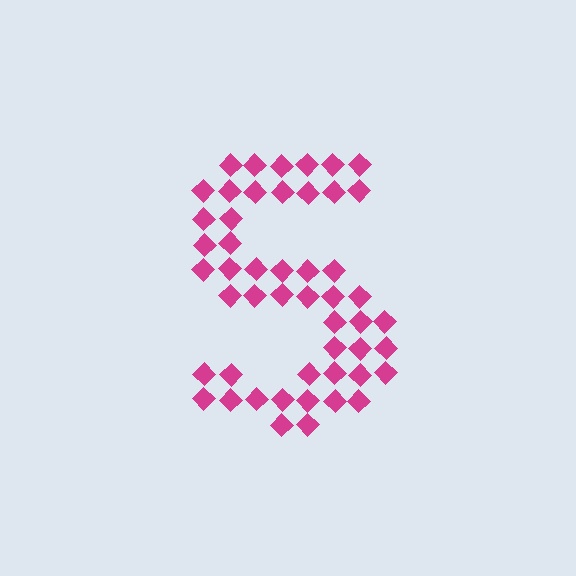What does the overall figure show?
The overall figure shows the letter S.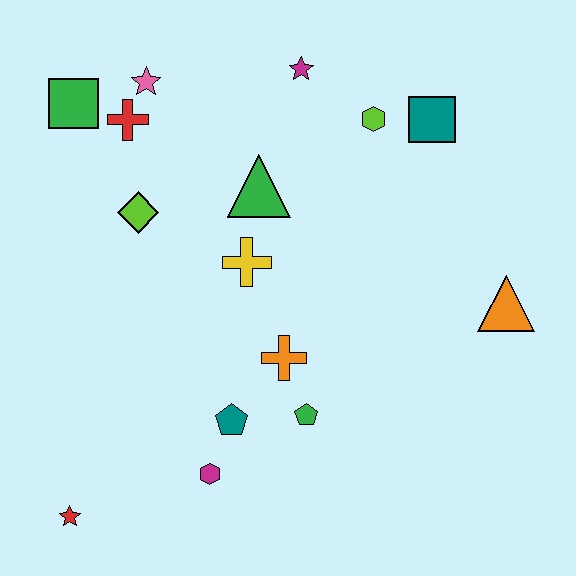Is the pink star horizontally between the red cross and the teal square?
Yes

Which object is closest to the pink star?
The red cross is closest to the pink star.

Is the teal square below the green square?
Yes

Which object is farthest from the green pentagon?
The green square is farthest from the green pentagon.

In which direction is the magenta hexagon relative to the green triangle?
The magenta hexagon is below the green triangle.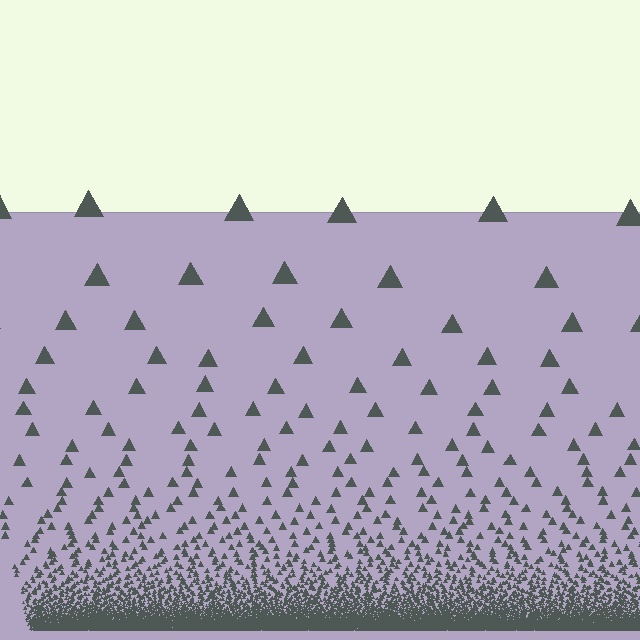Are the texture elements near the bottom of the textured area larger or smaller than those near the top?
Smaller. The gradient is inverted — elements near the bottom are smaller and denser.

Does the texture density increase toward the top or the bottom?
Density increases toward the bottom.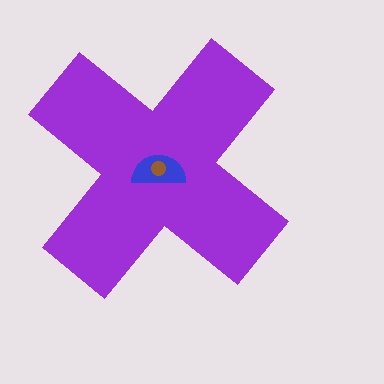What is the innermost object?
The brown circle.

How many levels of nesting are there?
3.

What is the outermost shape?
The purple cross.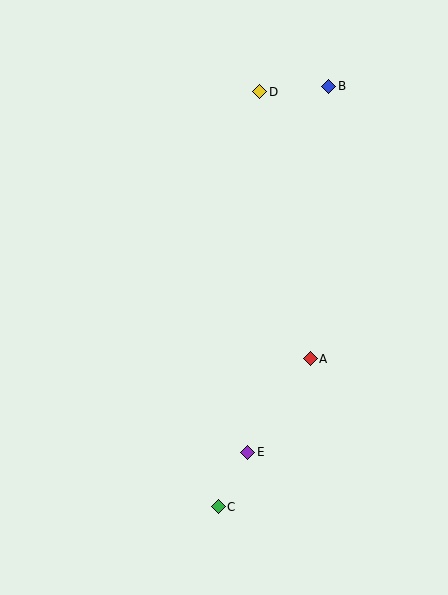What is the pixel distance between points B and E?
The distance between B and E is 375 pixels.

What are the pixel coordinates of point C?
Point C is at (218, 507).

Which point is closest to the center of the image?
Point A at (310, 359) is closest to the center.